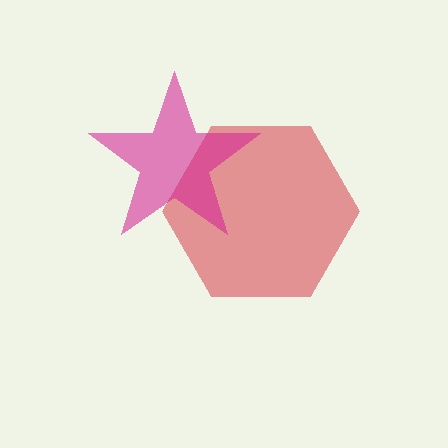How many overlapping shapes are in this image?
There are 2 overlapping shapes in the image.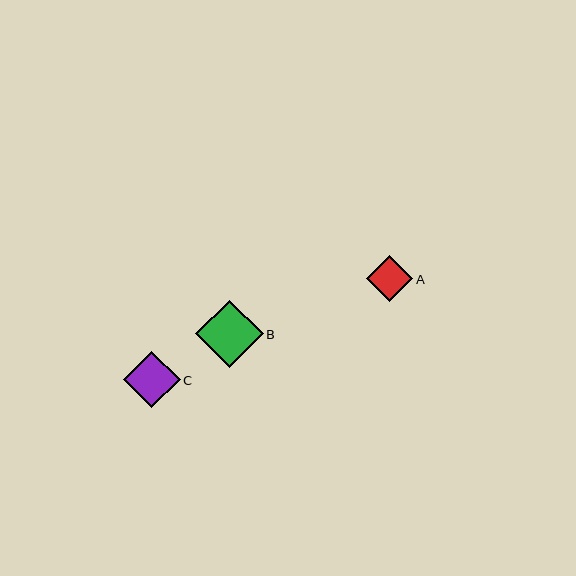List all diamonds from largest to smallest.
From largest to smallest: B, C, A.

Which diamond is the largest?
Diamond B is the largest with a size of approximately 68 pixels.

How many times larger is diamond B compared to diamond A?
Diamond B is approximately 1.5 times the size of diamond A.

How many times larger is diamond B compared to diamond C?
Diamond B is approximately 1.2 times the size of diamond C.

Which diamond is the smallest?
Diamond A is the smallest with a size of approximately 46 pixels.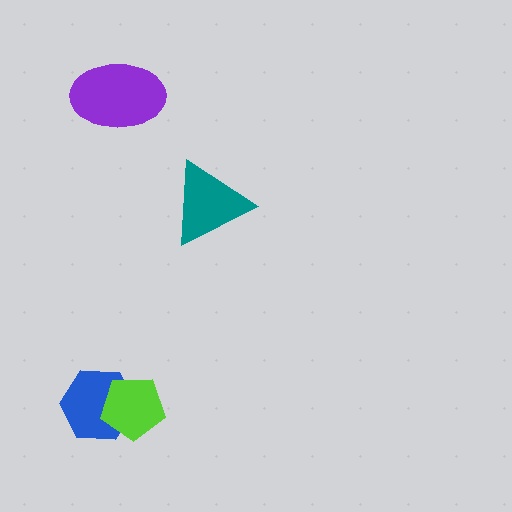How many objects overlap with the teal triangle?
0 objects overlap with the teal triangle.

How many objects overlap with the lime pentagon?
1 object overlaps with the lime pentagon.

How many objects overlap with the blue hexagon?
1 object overlaps with the blue hexagon.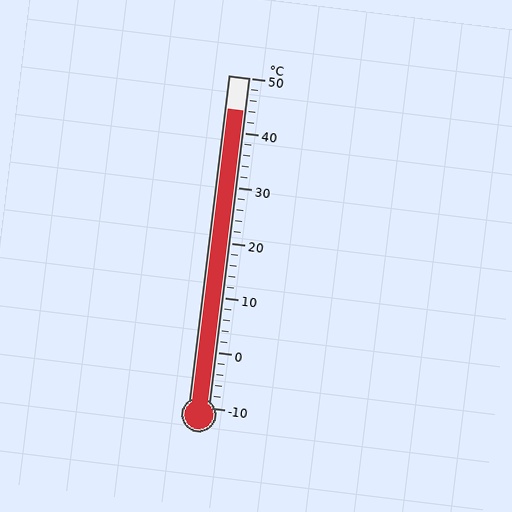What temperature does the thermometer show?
The thermometer shows approximately 44°C.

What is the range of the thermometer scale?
The thermometer scale ranges from -10°C to 50°C.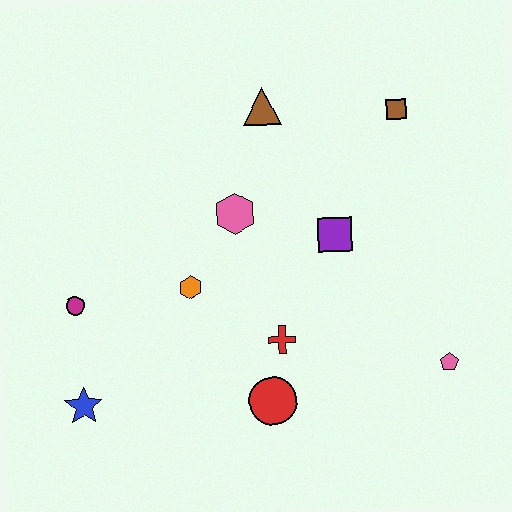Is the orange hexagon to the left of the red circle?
Yes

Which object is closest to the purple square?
The pink hexagon is closest to the purple square.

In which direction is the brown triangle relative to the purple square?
The brown triangle is above the purple square.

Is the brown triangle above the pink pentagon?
Yes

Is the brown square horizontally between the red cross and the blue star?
No